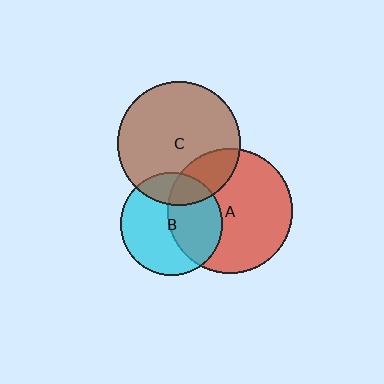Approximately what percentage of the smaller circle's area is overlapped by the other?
Approximately 20%.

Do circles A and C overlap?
Yes.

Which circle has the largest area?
Circle A (red).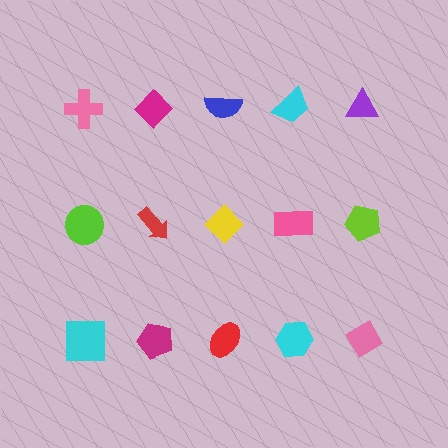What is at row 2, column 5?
A lime pentagon.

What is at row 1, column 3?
A blue semicircle.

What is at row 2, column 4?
A pink rectangle.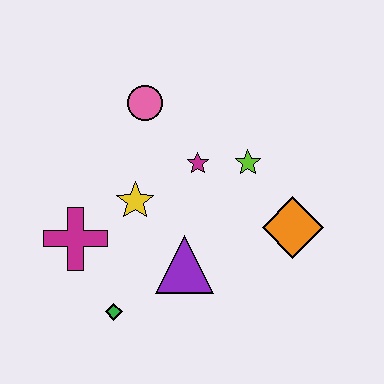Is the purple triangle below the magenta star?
Yes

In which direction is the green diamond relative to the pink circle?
The green diamond is below the pink circle.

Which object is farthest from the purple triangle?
The pink circle is farthest from the purple triangle.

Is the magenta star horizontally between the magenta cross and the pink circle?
No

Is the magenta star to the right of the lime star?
No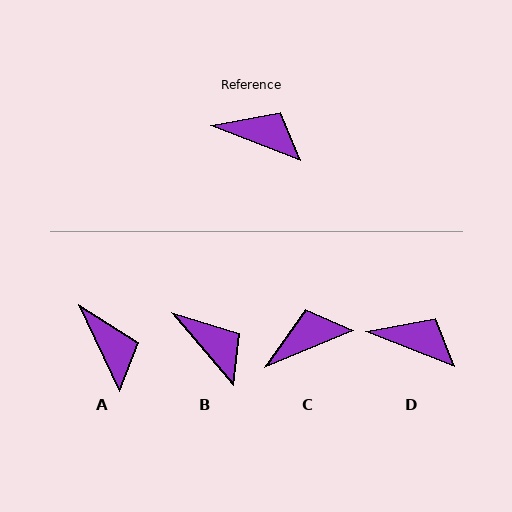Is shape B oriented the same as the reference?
No, it is off by about 28 degrees.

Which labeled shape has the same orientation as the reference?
D.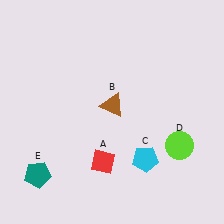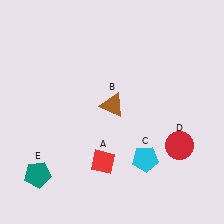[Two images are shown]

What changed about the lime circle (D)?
In Image 1, D is lime. In Image 2, it changed to red.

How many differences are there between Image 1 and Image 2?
There is 1 difference between the two images.